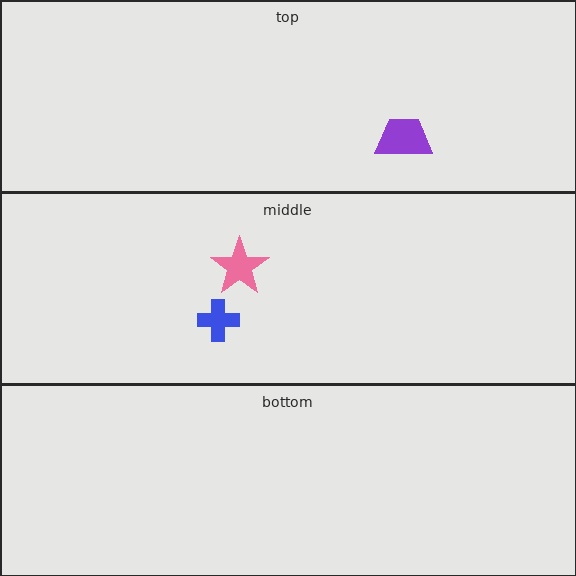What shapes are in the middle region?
The blue cross, the pink star.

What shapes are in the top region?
The purple trapezoid.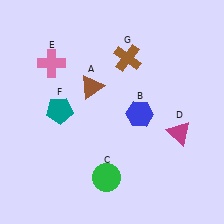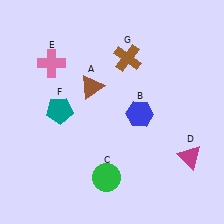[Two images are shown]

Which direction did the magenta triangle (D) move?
The magenta triangle (D) moved down.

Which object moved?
The magenta triangle (D) moved down.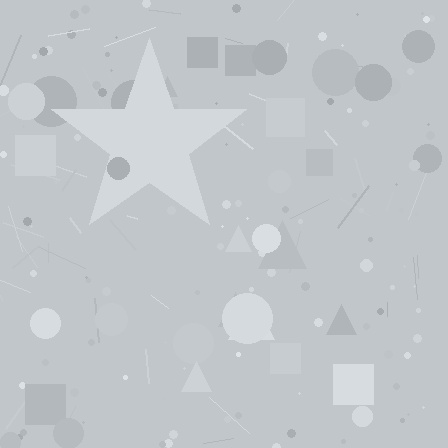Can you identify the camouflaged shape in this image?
The camouflaged shape is a star.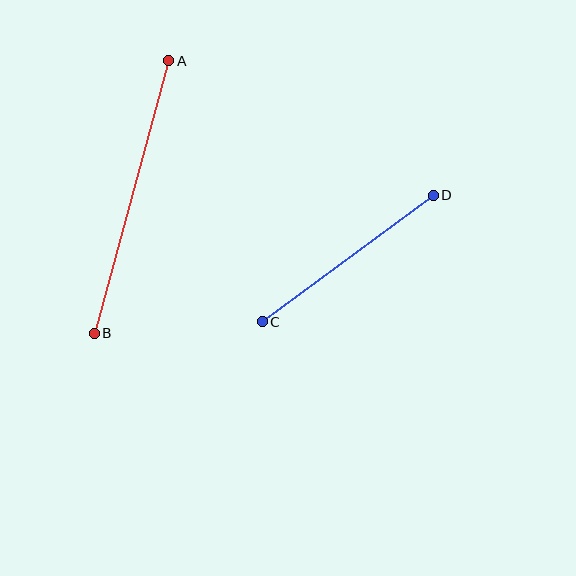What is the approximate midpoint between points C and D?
The midpoint is at approximately (348, 259) pixels.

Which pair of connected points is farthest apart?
Points A and B are farthest apart.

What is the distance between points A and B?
The distance is approximately 283 pixels.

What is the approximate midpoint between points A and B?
The midpoint is at approximately (131, 197) pixels.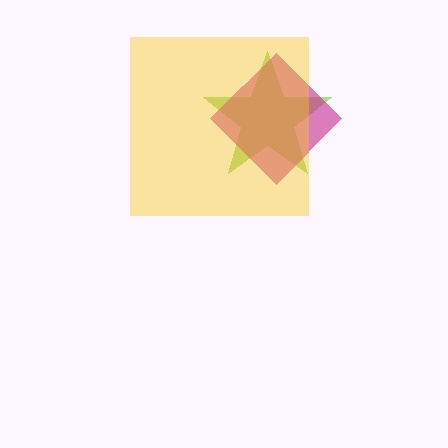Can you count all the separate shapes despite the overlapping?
Yes, there are 3 separate shapes.